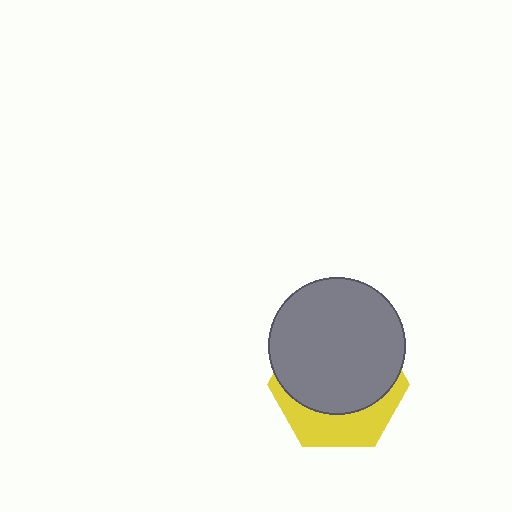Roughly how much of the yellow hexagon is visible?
A small part of it is visible (roughly 33%).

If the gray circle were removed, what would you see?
You would see the complete yellow hexagon.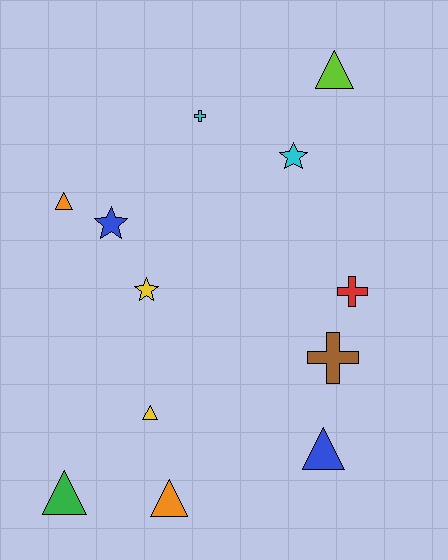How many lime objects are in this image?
There is 1 lime object.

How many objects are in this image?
There are 12 objects.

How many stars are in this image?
There are 3 stars.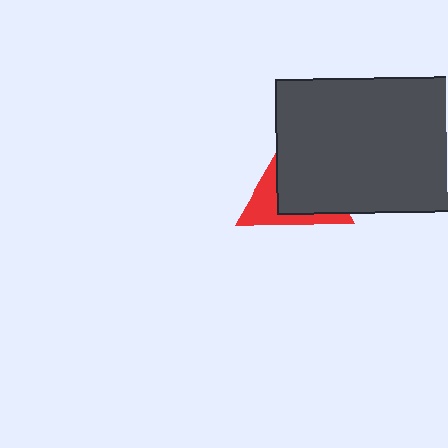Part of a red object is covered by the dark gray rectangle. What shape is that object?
It is a triangle.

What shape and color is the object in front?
The object in front is a dark gray rectangle.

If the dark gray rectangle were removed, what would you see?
You would see the complete red triangle.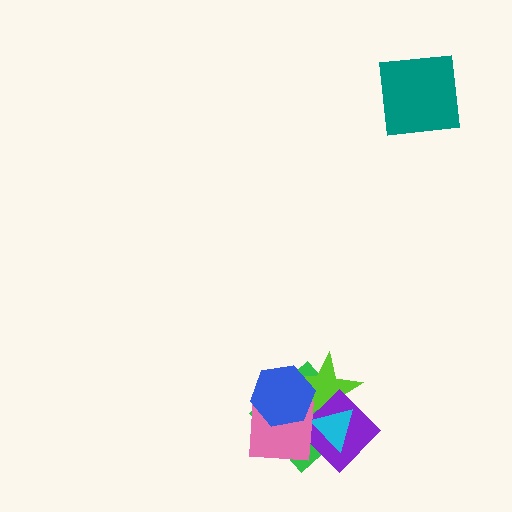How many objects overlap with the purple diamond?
5 objects overlap with the purple diamond.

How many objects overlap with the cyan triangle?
4 objects overlap with the cyan triangle.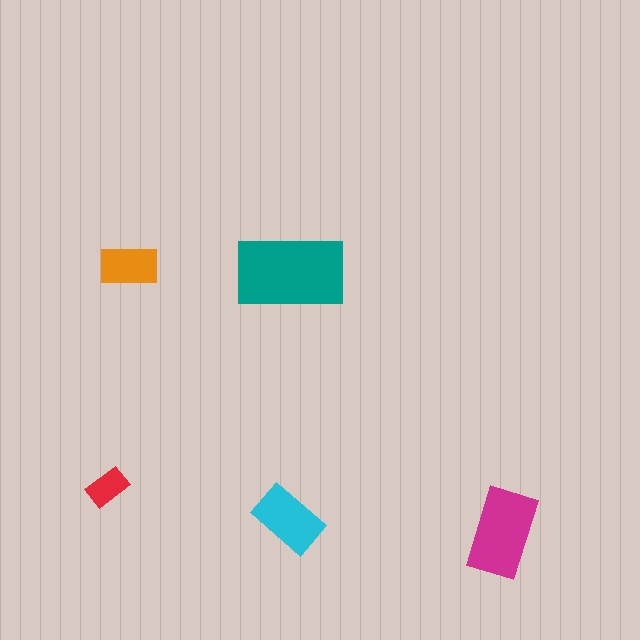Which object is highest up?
The orange rectangle is topmost.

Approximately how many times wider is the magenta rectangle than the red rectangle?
About 2 times wider.